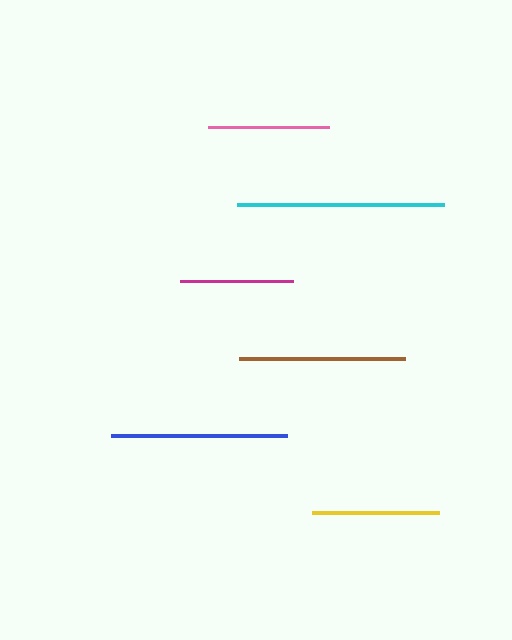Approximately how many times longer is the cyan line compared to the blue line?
The cyan line is approximately 1.2 times the length of the blue line.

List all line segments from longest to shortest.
From longest to shortest: cyan, blue, brown, yellow, pink, magenta.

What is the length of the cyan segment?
The cyan segment is approximately 207 pixels long.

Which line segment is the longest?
The cyan line is the longest at approximately 207 pixels.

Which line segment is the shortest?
The magenta line is the shortest at approximately 113 pixels.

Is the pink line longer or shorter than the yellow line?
The yellow line is longer than the pink line.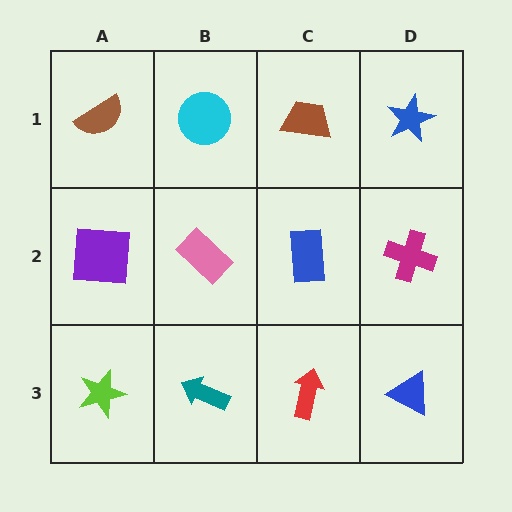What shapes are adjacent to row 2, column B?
A cyan circle (row 1, column B), a teal arrow (row 3, column B), a purple square (row 2, column A), a blue rectangle (row 2, column C).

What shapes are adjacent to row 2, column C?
A brown trapezoid (row 1, column C), a red arrow (row 3, column C), a pink rectangle (row 2, column B), a magenta cross (row 2, column D).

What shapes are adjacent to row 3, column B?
A pink rectangle (row 2, column B), a lime star (row 3, column A), a red arrow (row 3, column C).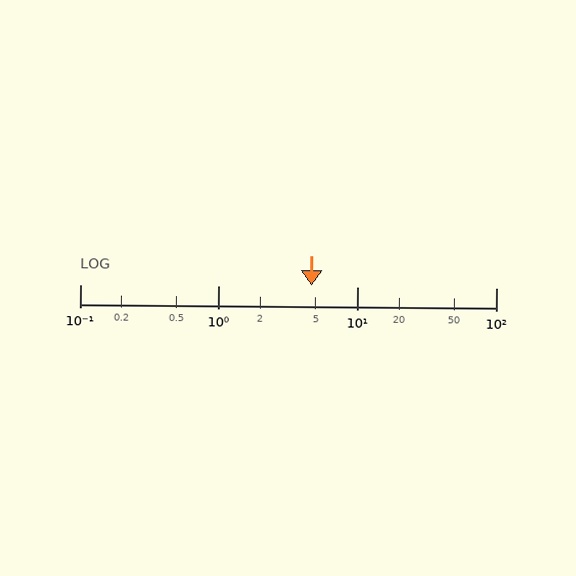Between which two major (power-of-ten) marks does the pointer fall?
The pointer is between 1 and 10.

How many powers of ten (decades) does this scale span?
The scale spans 3 decades, from 0.1 to 100.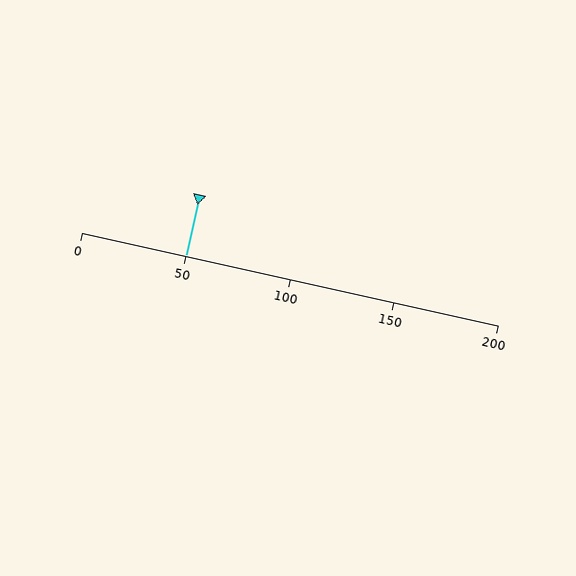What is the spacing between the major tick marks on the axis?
The major ticks are spaced 50 apart.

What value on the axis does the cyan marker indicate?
The marker indicates approximately 50.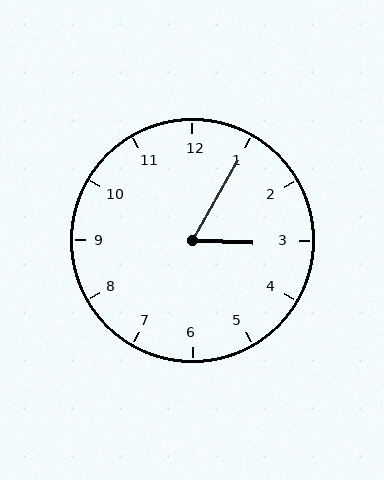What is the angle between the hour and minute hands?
Approximately 62 degrees.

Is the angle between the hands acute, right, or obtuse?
It is acute.